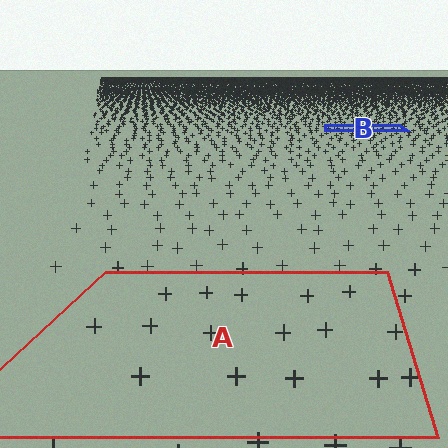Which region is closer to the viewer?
Region A is closer. The texture elements there are larger and more spread out.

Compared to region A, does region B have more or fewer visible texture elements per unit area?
Region B has more texture elements per unit area — they are packed more densely because it is farther away.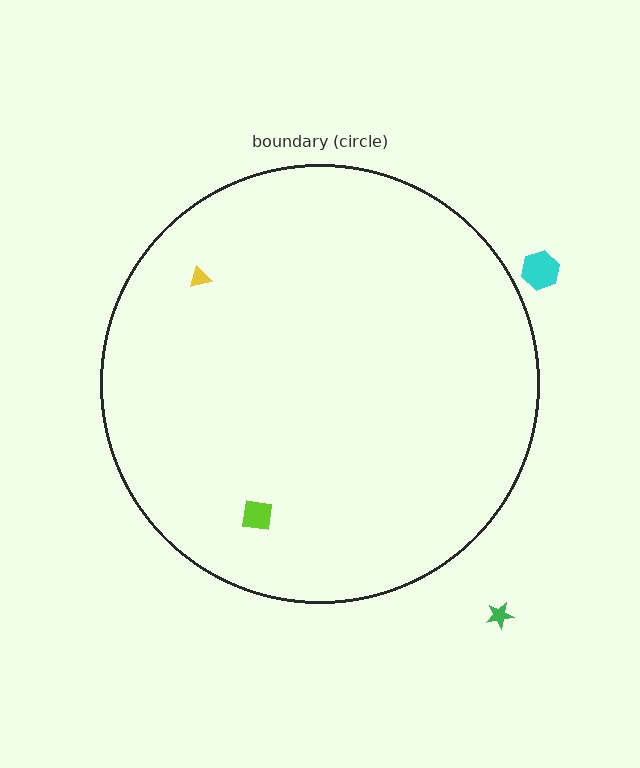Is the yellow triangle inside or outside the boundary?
Inside.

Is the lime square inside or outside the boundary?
Inside.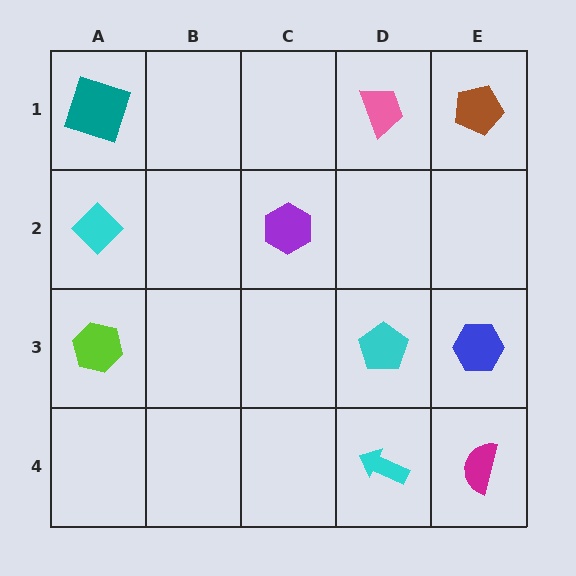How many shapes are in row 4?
2 shapes.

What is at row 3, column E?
A blue hexagon.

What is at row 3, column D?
A cyan pentagon.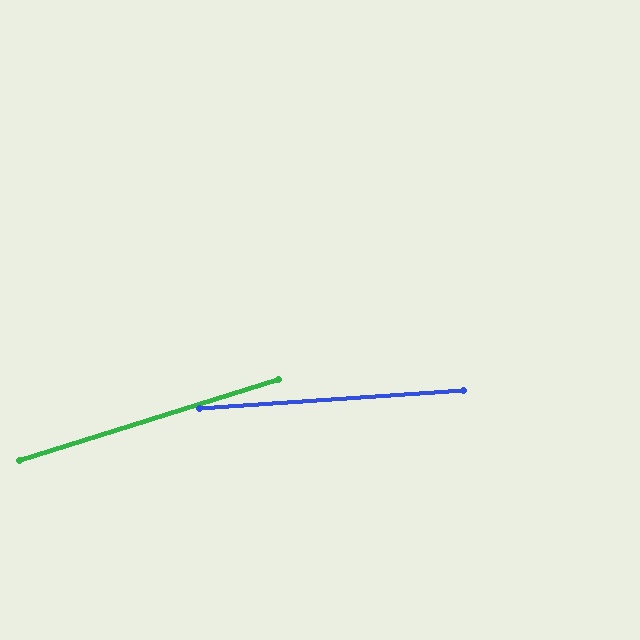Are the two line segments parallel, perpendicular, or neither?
Neither parallel nor perpendicular — they differ by about 14°.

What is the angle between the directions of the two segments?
Approximately 14 degrees.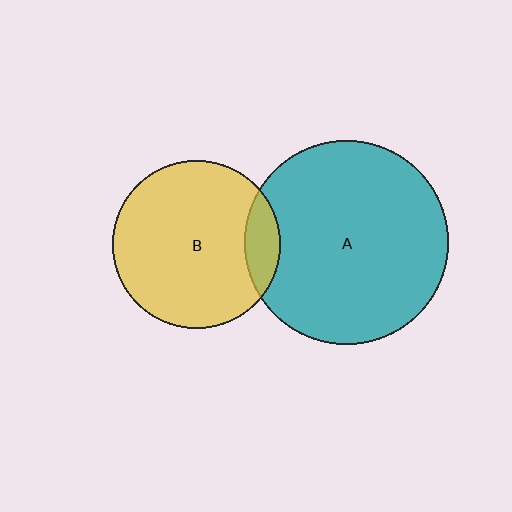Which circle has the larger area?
Circle A (teal).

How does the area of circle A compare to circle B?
Approximately 1.5 times.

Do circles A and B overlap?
Yes.